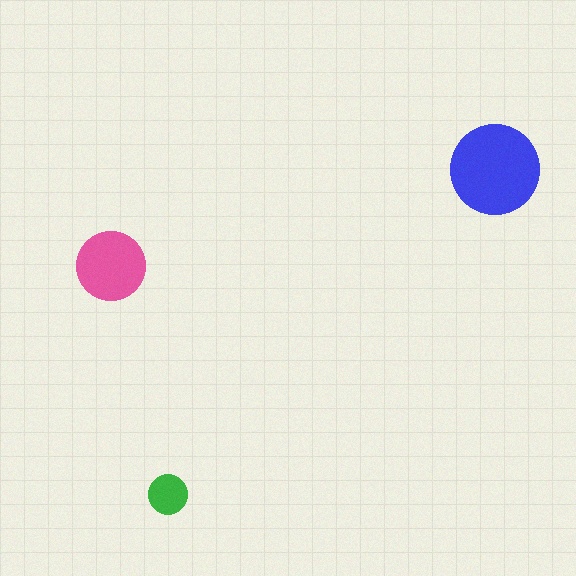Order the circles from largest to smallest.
the blue one, the pink one, the green one.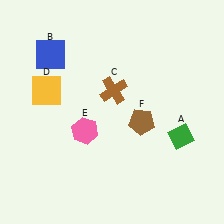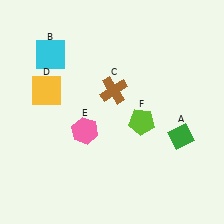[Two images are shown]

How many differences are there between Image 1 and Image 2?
There are 2 differences between the two images.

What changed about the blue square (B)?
In Image 1, B is blue. In Image 2, it changed to cyan.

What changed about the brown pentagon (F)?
In Image 1, F is brown. In Image 2, it changed to lime.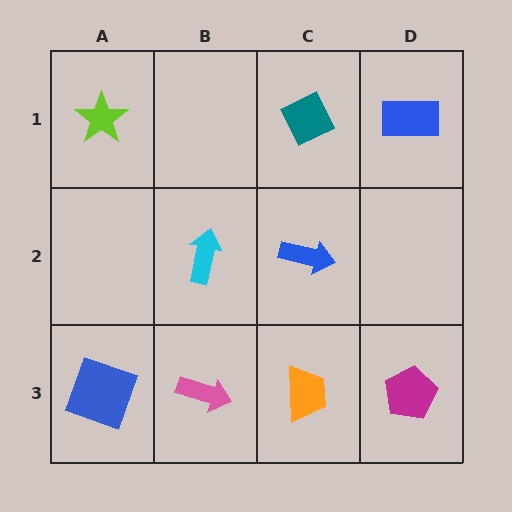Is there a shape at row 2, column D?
No, that cell is empty.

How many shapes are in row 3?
4 shapes.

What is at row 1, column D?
A blue rectangle.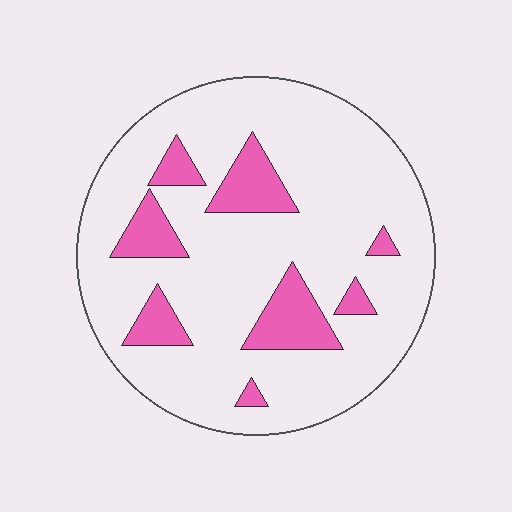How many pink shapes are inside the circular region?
8.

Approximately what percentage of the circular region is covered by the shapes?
Approximately 15%.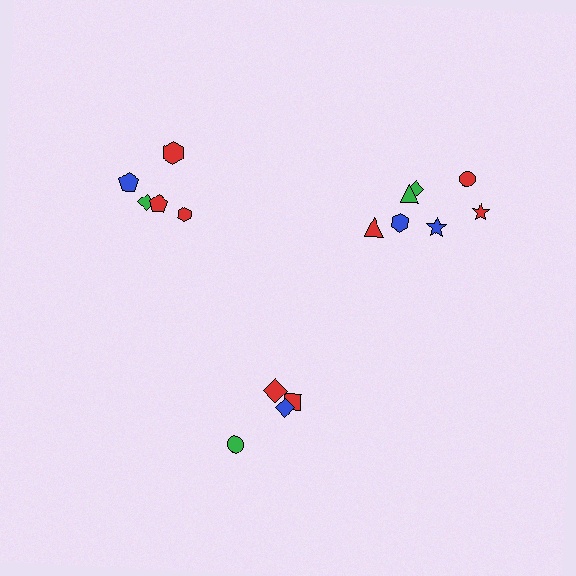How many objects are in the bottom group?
There are 4 objects.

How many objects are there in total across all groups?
There are 16 objects.